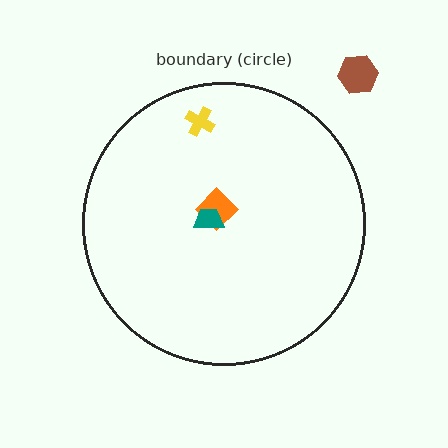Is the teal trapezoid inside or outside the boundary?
Inside.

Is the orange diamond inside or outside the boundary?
Inside.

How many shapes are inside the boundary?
3 inside, 1 outside.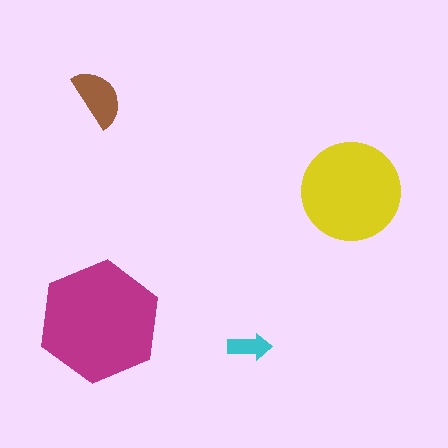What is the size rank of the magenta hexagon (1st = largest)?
1st.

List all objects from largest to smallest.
The magenta hexagon, the yellow circle, the brown semicircle, the cyan arrow.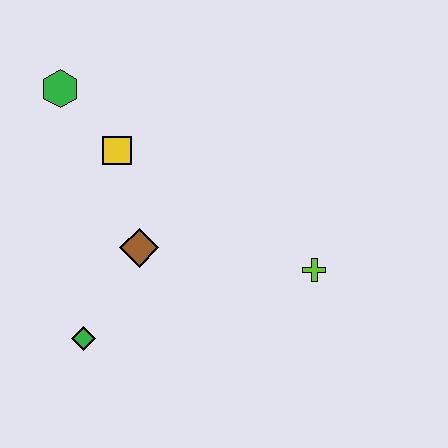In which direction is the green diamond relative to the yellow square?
The green diamond is below the yellow square.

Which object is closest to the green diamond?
The brown diamond is closest to the green diamond.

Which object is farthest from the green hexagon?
The lime cross is farthest from the green hexagon.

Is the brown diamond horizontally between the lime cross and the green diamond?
Yes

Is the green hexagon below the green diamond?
No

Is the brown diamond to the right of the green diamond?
Yes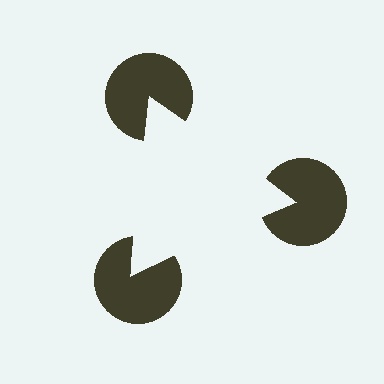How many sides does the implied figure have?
3 sides.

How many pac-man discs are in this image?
There are 3 — one at each vertex of the illusory triangle.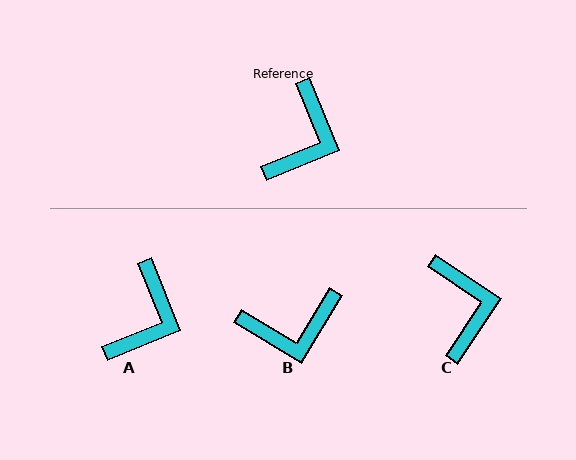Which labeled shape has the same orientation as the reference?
A.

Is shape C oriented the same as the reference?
No, it is off by about 34 degrees.